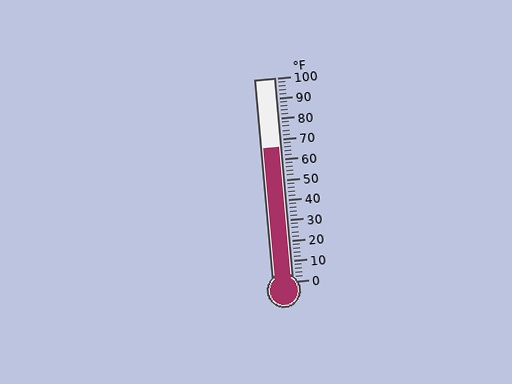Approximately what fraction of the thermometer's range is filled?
The thermometer is filled to approximately 65% of its range.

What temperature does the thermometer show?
The thermometer shows approximately 66°F.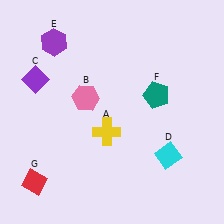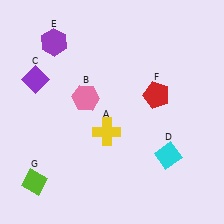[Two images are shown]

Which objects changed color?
F changed from teal to red. G changed from red to lime.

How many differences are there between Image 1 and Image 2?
There are 2 differences between the two images.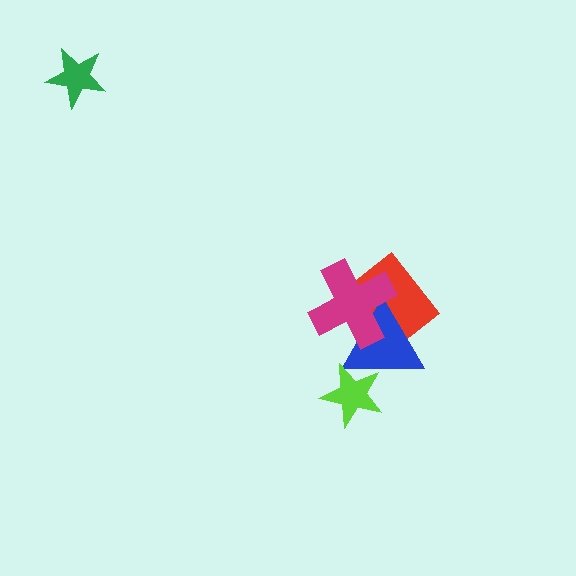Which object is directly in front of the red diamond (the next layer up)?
The blue triangle is directly in front of the red diamond.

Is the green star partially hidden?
No, no other shape covers it.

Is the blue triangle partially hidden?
Yes, it is partially covered by another shape.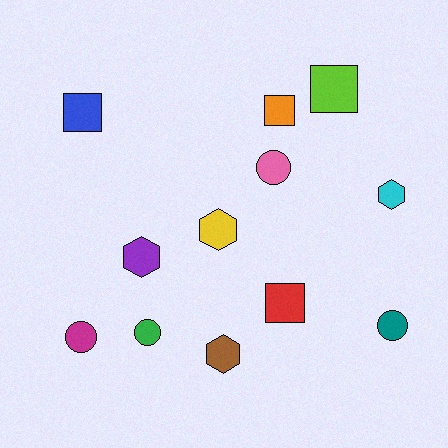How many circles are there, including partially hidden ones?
There are 4 circles.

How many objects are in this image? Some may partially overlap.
There are 12 objects.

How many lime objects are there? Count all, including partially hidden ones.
There is 1 lime object.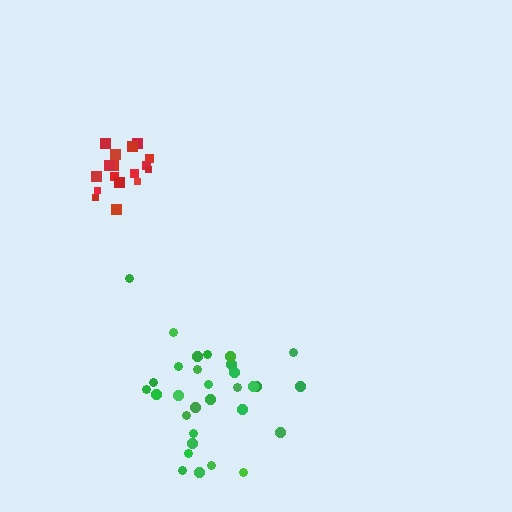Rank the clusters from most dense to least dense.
red, green.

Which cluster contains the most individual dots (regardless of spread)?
Green (32).